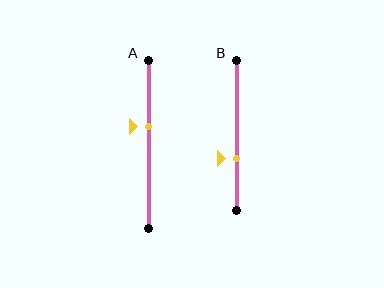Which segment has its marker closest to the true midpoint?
Segment A has its marker closest to the true midpoint.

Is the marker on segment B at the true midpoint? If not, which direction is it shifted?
No, the marker on segment B is shifted downward by about 16% of the segment length.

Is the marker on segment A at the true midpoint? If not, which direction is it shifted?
No, the marker on segment A is shifted upward by about 10% of the segment length.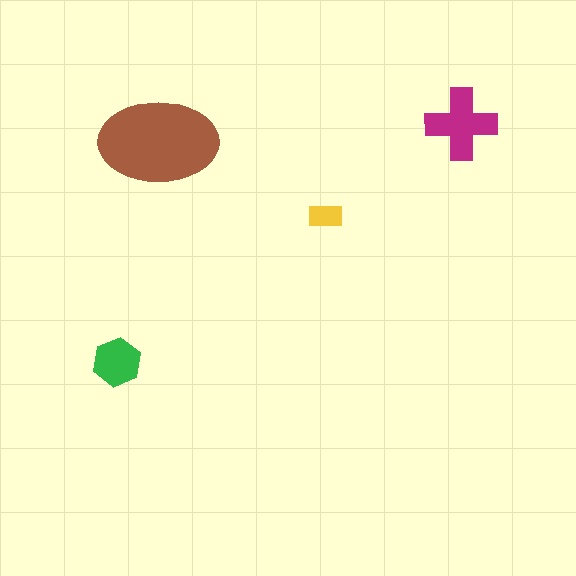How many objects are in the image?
There are 4 objects in the image.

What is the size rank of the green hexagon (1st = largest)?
3rd.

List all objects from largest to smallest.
The brown ellipse, the magenta cross, the green hexagon, the yellow rectangle.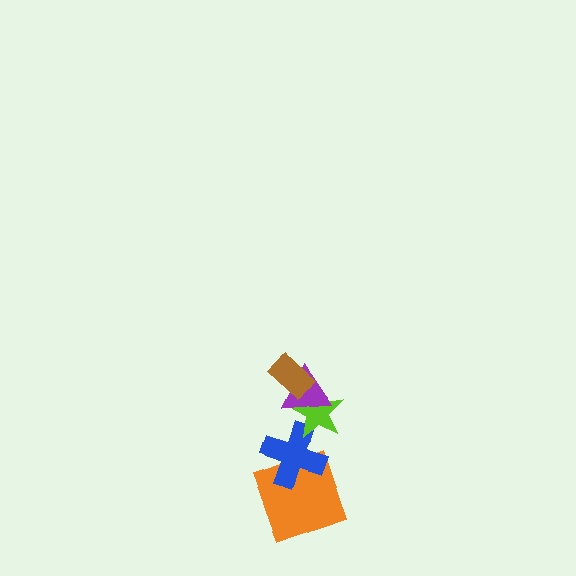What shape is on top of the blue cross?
The lime star is on top of the blue cross.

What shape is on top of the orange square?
The blue cross is on top of the orange square.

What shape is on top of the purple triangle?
The brown rectangle is on top of the purple triangle.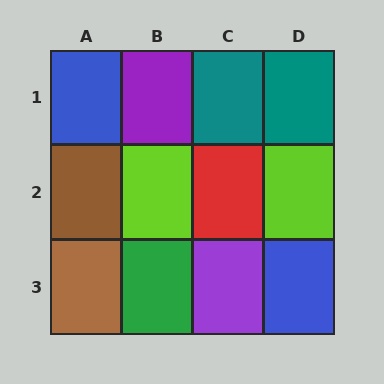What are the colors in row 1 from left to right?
Blue, purple, teal, teal.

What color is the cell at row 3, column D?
Blue.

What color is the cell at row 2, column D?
Lime.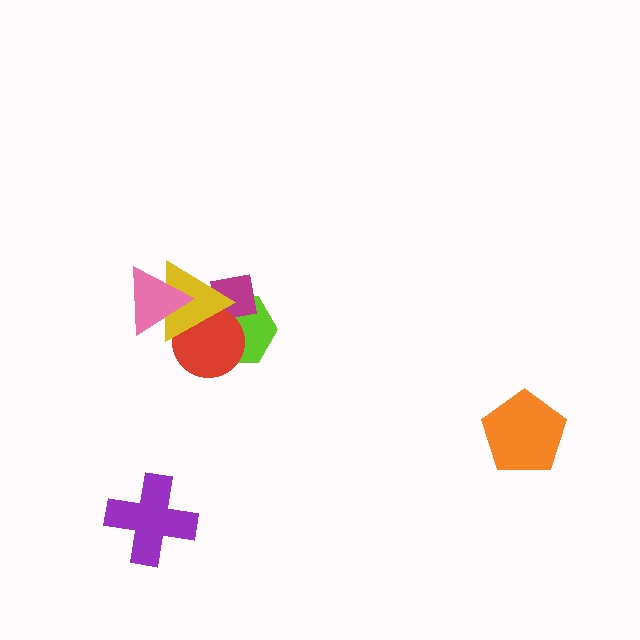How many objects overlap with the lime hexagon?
3 objects overlap with the lime hexagon.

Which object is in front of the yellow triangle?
The pink triangle is in front of the yellow triangle.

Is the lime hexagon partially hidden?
Yes, it is partially covered by another shape.